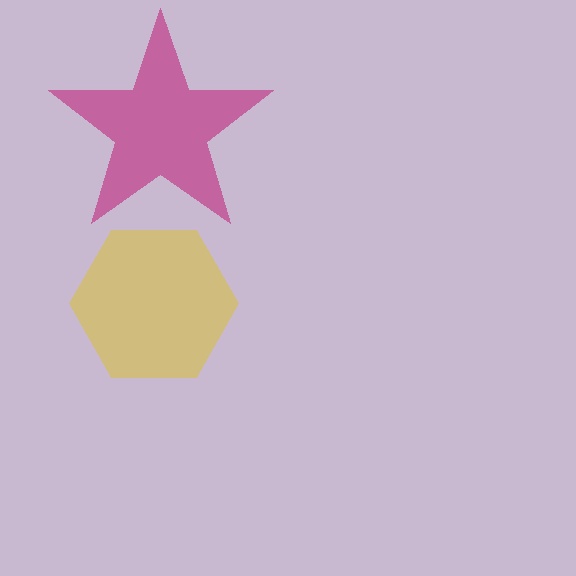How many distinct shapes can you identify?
There are 2 distinct shapes: a yellow hexagon, a magenta star.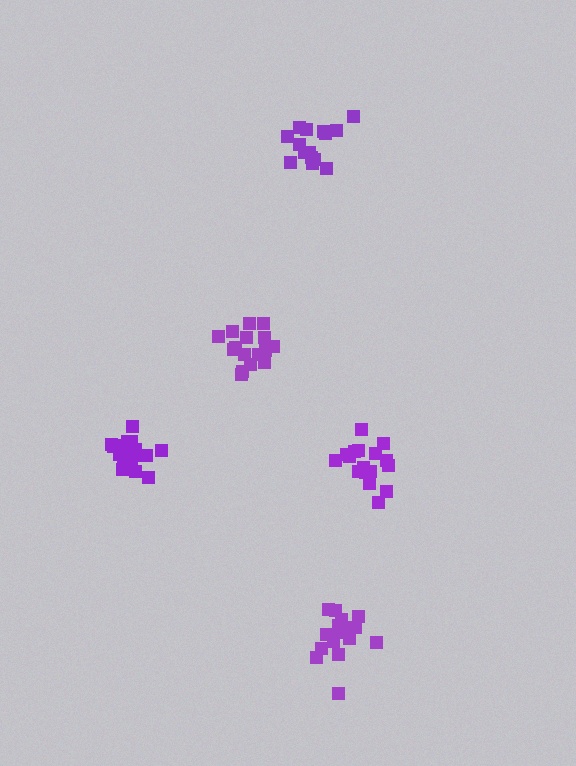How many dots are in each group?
Group 1: 19 dots, Group 2: 15 dots, Group 3: 16 dots, Group 4: 16 dots, Group 5: 17 dots (83 total).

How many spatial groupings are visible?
There are 5 spatial groupings.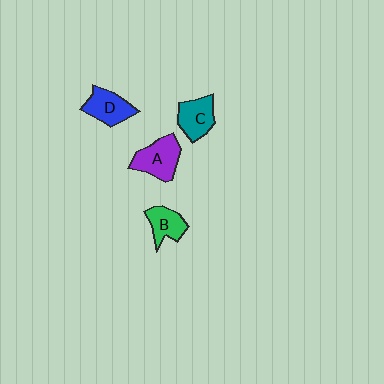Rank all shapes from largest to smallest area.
From largest to smallest: A (purple), D (blue), C (teal), B (green).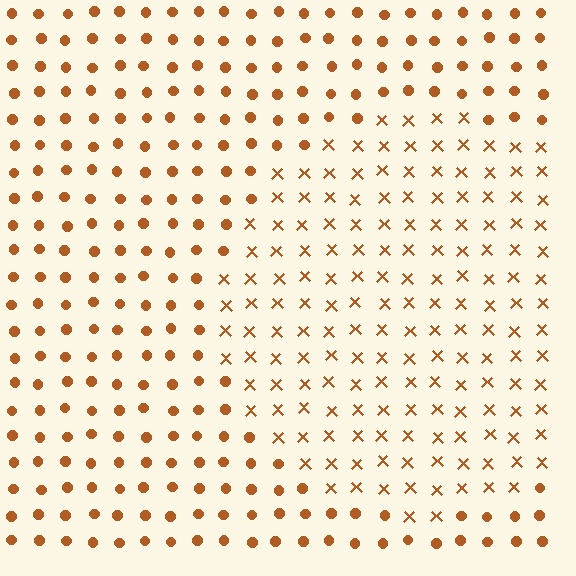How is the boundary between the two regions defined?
The boundary is defined by a change in element shape: X marks inside vs. circles outside. All elements share the same color and spacing.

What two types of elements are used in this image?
The image uses X marks inside the circle region and circles outside it.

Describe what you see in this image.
The image is filled with small brown elements arranged in a uniform grid. A circle-shaped region contains X marks, while the surrounding area contains circles. The boundary is defined purely by the change in element shape.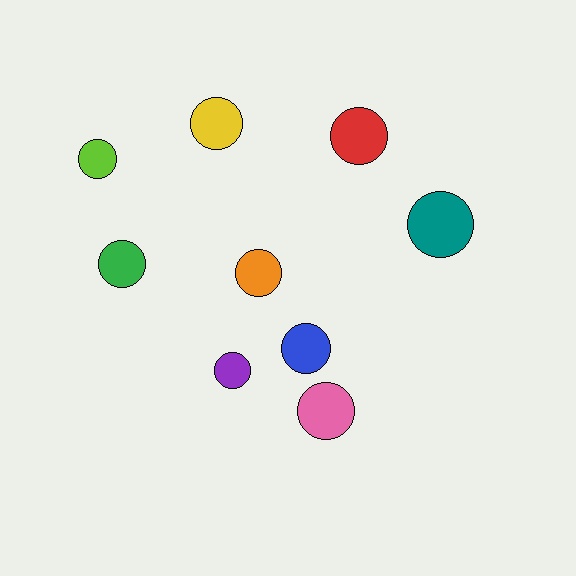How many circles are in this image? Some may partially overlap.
There are 9 circles.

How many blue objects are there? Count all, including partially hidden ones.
There is 1 blue object.